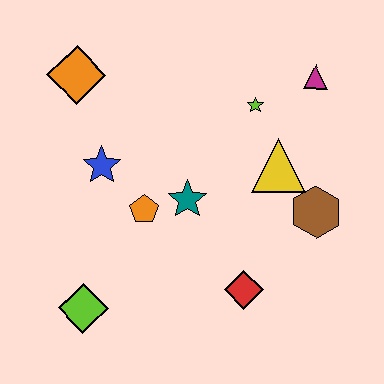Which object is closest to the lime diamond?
The orange pentagon is closest to the lime diamond.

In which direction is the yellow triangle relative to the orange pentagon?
The yellow triangle is to the right of the orange pentagon.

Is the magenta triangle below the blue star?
No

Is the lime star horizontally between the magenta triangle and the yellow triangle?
No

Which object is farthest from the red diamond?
The orange diamond is farthest from the red diamond.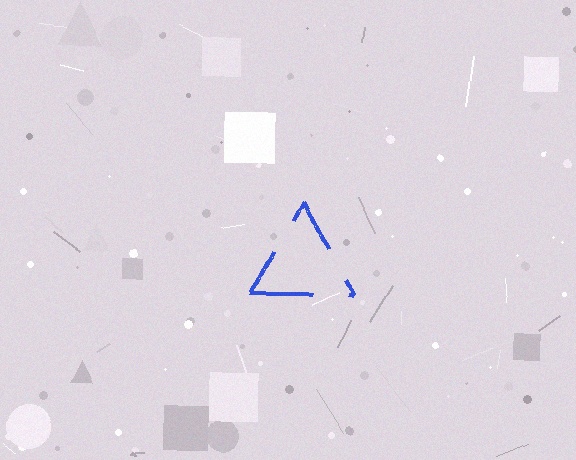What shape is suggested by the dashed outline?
The dashed outline suggests a triangle.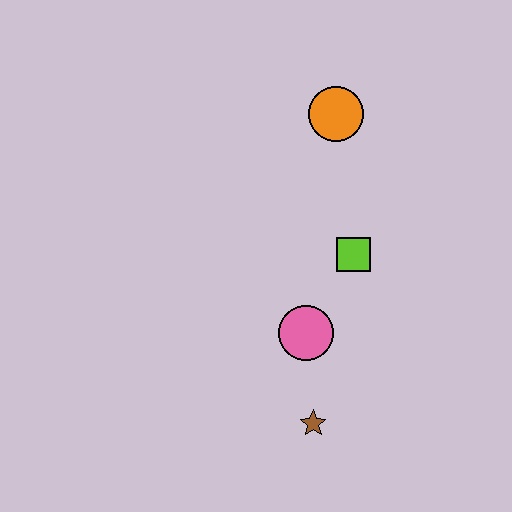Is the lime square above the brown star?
Yes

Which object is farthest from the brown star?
The orange circle is farthest from the brown star.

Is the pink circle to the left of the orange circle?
Yes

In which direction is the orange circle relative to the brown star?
The orange circle is above the brown star.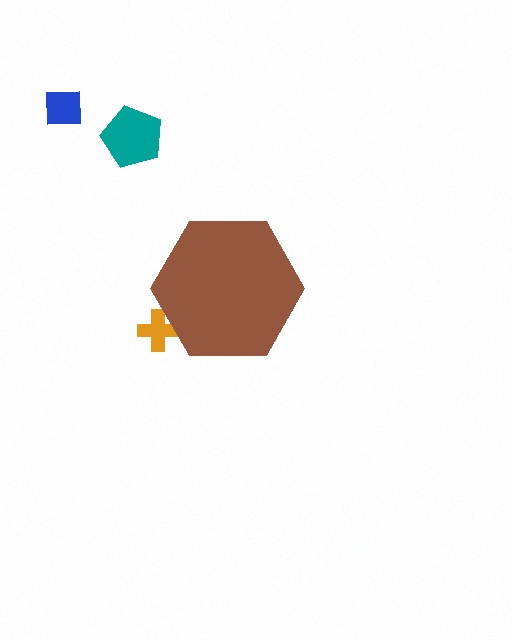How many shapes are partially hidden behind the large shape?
1 shape is partially hidden.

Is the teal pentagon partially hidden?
No, the teal pentagon is fully visible.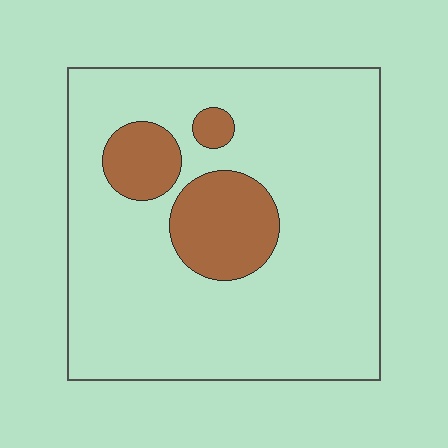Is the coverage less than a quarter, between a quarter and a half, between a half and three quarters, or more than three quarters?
Less than a quarter.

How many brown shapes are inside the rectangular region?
3.